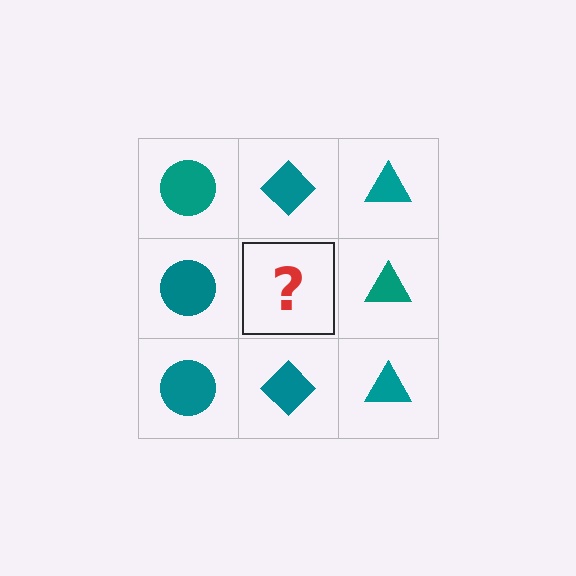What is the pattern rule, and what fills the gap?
The rule is that each column has a consistent shape. The gap should be filled with a teal diamond.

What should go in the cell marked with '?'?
The missing cell should contain a teal diamond.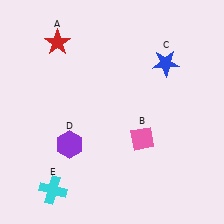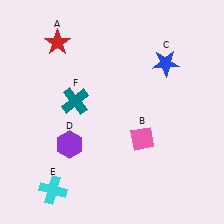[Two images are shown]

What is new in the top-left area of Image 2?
A teal cross (F) was added in the top-left area of Image 2.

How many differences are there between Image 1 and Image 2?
There is 1 difference between the two images.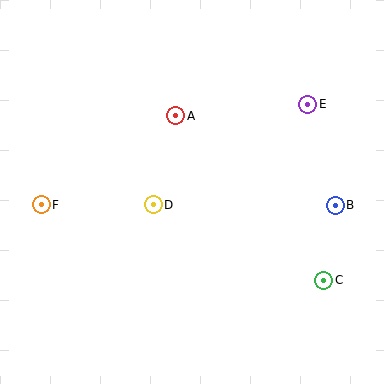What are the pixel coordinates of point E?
Point E is at (308, 104).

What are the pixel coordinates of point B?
Point B is at (335, 205).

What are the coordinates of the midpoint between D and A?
The midpoint between D and A is at (164, 160).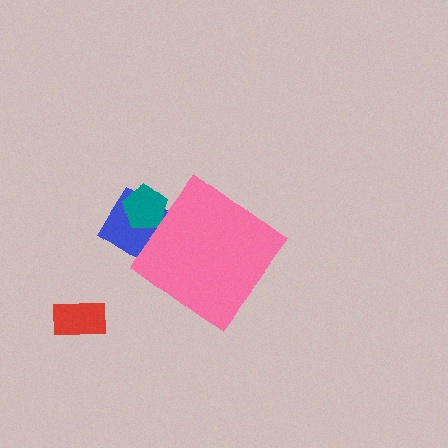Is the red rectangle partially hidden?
No, the red rectangle is fully visible.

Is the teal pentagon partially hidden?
Yes, the teal pentagon is partially hidden behind the pink diamond.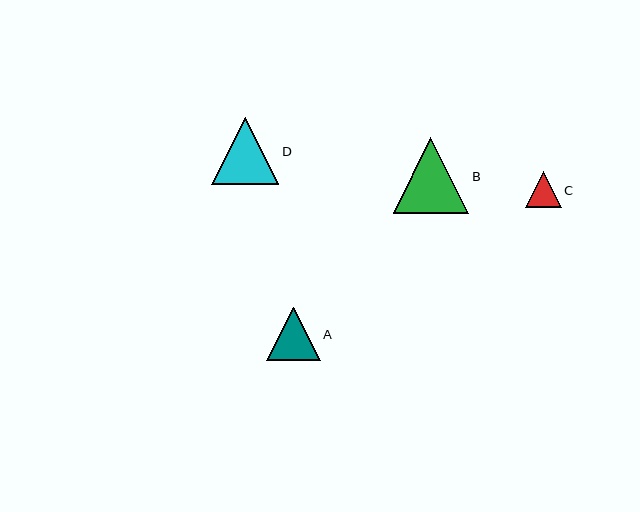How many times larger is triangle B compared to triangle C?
Triangle B is approximately 2.1 times the size of triangle C.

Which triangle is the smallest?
Triangle C is the smallest with a size of approximately 35 pixels.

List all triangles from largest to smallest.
From largest to smallest: B, D, A, C.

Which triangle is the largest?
Triangle B is the largest with a size of approximately 76 pixels.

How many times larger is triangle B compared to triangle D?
Triangle B is approximately 1.1 times the size of triangle D.